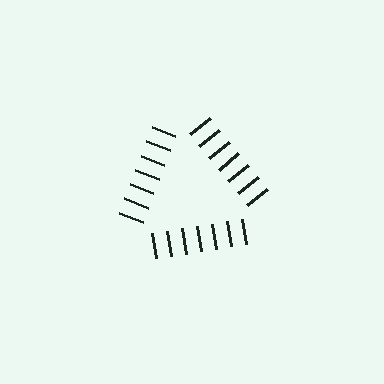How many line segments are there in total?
21 — 7 along each of the 3 edges.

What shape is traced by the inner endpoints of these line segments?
An illusory triangle — the line segments terminate on its edges but no continuous stroke is drawn.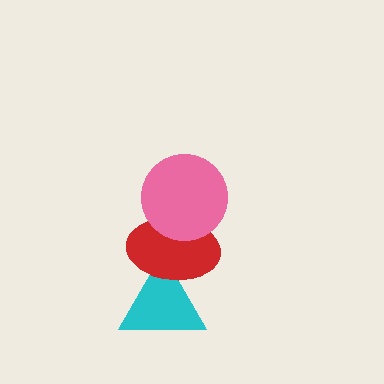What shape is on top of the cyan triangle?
The red ellipse is on top of the cyan triangle.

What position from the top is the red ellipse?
The red ellipse is 2nd from the top.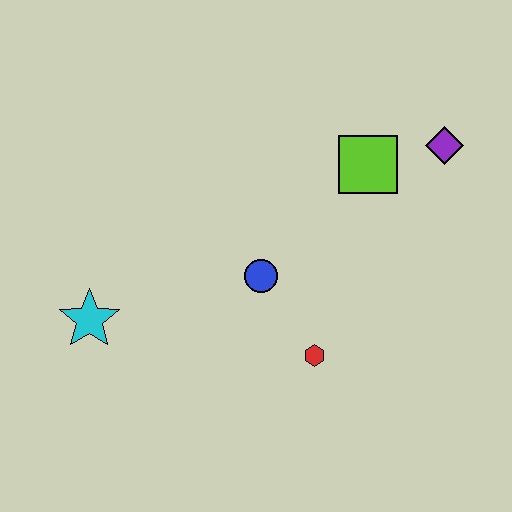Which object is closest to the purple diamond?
The lime square is closest to the purple diamond.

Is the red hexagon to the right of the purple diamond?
No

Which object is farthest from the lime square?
The cyan star is farthest from the lime square.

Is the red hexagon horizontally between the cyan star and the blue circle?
No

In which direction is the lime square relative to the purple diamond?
The lime square is to the left of the purple diamond.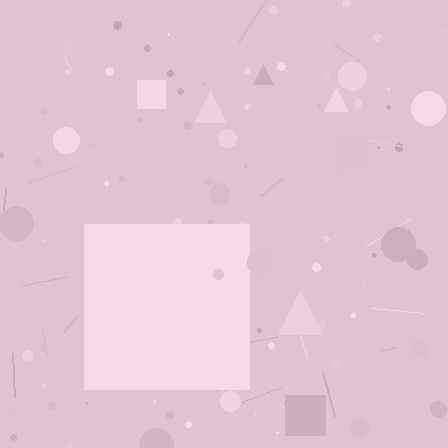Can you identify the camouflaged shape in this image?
The camouflaged shape is a square.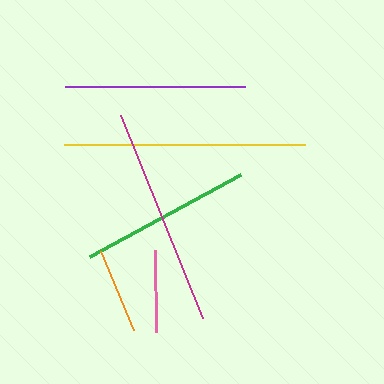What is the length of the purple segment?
The purple segment is approximately 180 pixels long.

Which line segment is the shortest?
The pink line is the shortest at approximately 82 pixels.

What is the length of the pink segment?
The pink segment is approximately 82 pixels long.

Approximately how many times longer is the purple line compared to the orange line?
The purple line is approximately 2.1 times the length of the orange line.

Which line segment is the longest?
The yellow line is the longest at approximately 241 pixels.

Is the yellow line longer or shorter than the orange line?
The yellow line is longer than the orange line.